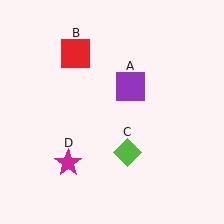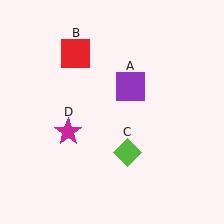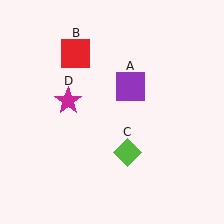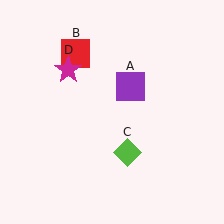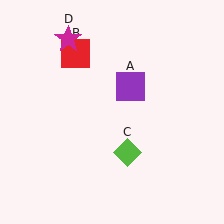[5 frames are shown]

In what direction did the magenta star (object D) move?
The magenta star (object D) moved up.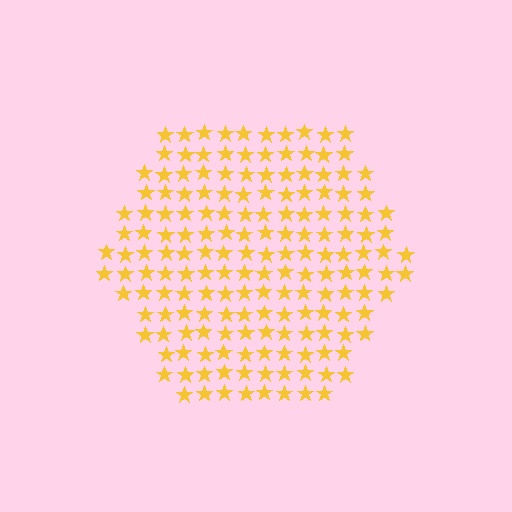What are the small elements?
The small elements are stars.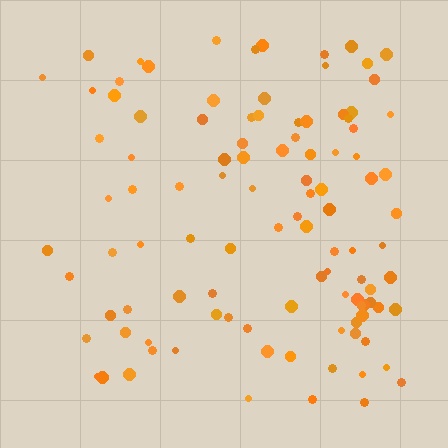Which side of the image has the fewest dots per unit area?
The left.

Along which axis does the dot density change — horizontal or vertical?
Horizontal.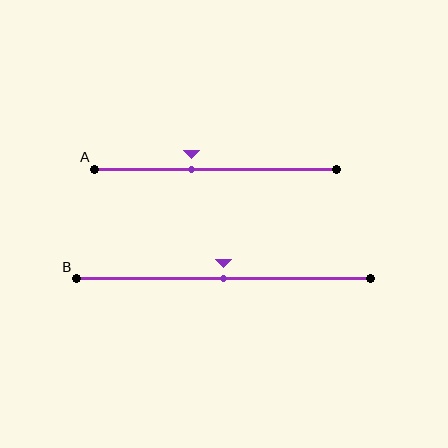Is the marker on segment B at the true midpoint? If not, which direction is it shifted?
Yes, the marker on segment B is at the true midpoint.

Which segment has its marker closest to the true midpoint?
Segment B has its marker closest to the true midpoint.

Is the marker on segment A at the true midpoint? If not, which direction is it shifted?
No, the marker on segment A is shifted to the left by about 10% of the segment length.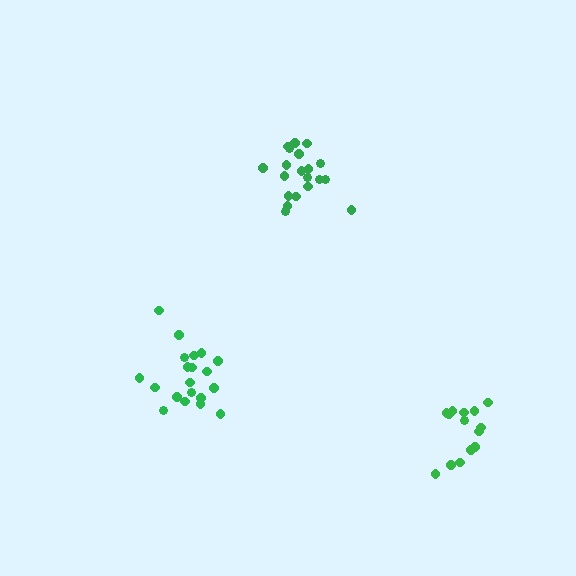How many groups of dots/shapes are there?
There are 3 groups.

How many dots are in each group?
Group 1: 20 dots, Group 2: 14 dots, Group 3: 20 dots (54 total).